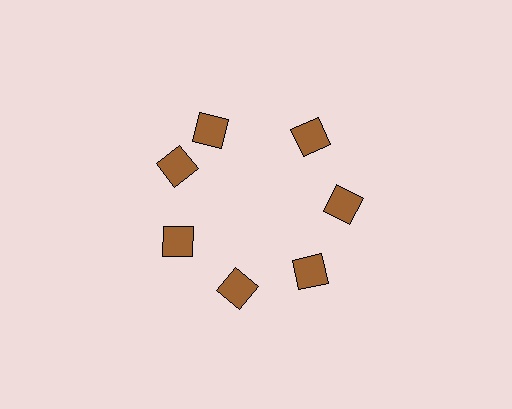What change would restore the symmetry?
The symmetry would be restored by rotating it back into even spacing with its neighbors so that all 7 diamonds sit at equal angles and equal distance from the center.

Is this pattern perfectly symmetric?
No. The 7 brown diamonds are arranged in a ring, but one element near the 12 o'clock position is rotated out of alignment along the ring, breaking the 7-fold rotational symmetry.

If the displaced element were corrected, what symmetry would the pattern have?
It would have 7-fold rotational symmetry — the pattern would map onto itself every 51 degrees.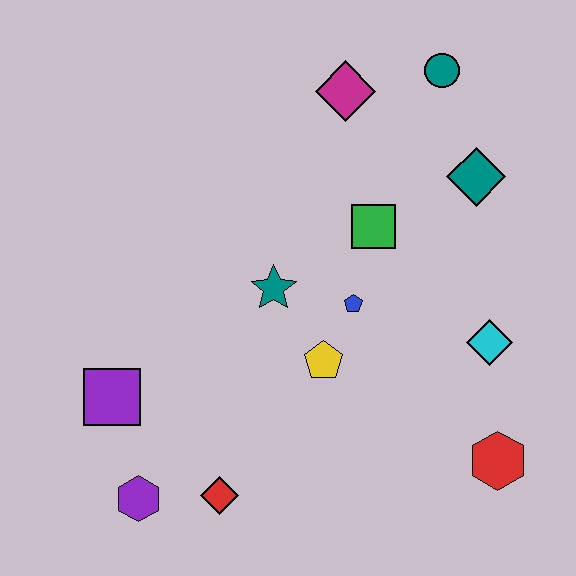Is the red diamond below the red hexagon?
Yes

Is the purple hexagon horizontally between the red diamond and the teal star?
No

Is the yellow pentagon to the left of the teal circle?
Yes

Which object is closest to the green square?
The blue pentagon is closest to the green square.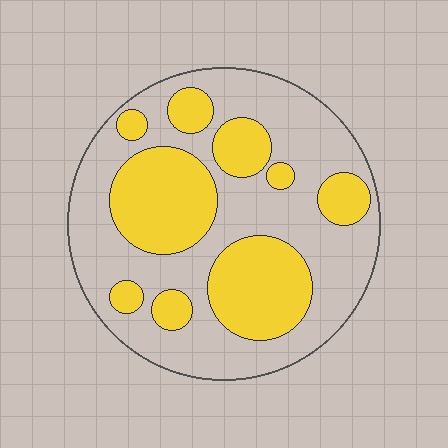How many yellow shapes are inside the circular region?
9.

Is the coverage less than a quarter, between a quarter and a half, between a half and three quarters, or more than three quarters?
Between a quarter and a half.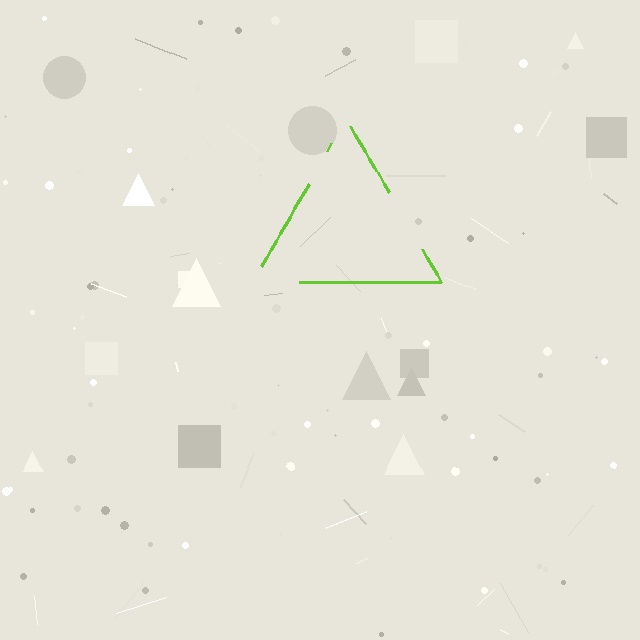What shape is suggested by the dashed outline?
The dashed outline suggests a triangle.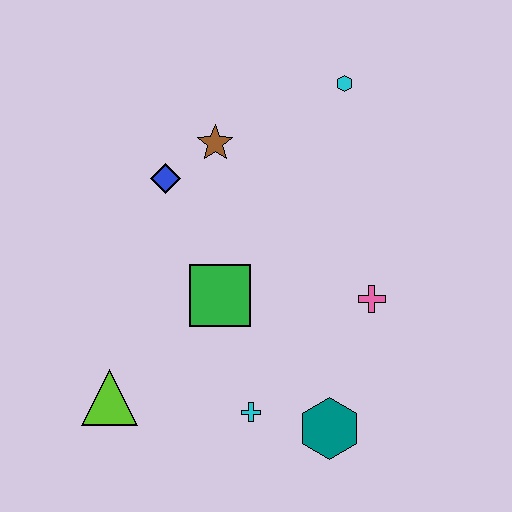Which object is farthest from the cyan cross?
The cyan hexagon is farthest from the cyan cross.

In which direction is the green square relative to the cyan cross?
The green square is above the cyan cross.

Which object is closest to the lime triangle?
The cyan cross is closest to the lime triangle.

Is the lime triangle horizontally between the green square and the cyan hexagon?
No